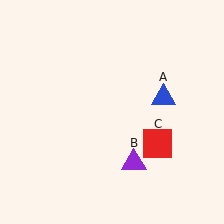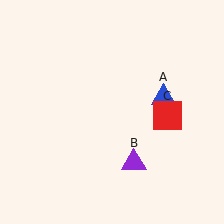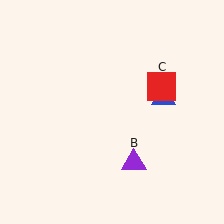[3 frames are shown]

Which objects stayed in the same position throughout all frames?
Blue triangle (object A) and purple triangle (object B) remained stationary.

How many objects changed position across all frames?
1 object changed position: red square (object C).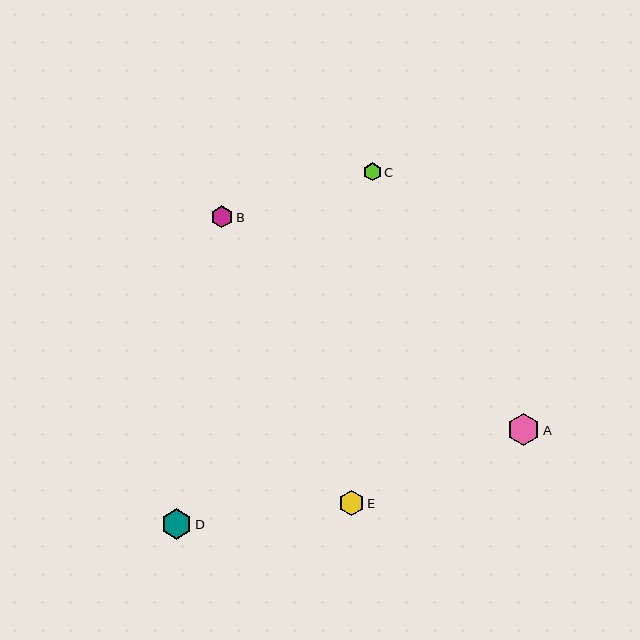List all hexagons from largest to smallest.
From largest to smallest: A, D, E, B, C.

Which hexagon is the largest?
Hexagon A is the largest with a size of approximately 32 pixels.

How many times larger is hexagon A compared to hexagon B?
Hexagon A is approximately 1.5 times the size of hexagon B.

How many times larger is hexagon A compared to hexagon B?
Hexagon A is approximately 1.5 times the size of hexagon B.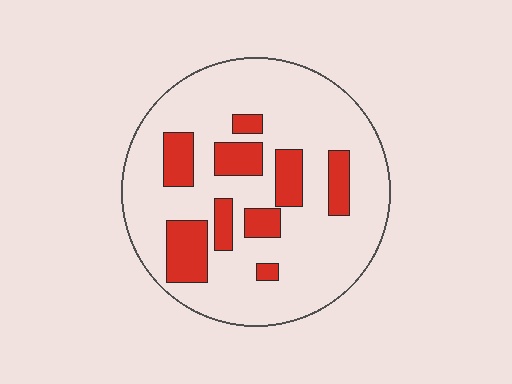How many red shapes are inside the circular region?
9.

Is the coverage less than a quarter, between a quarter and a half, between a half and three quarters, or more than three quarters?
Less than a quarter.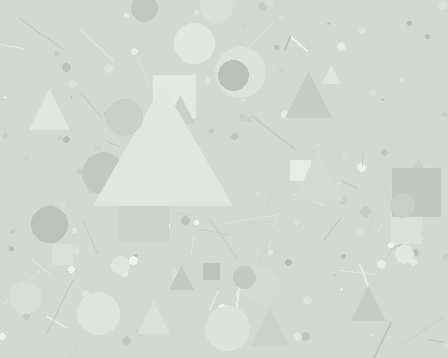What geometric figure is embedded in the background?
A triangle is embedded in the background.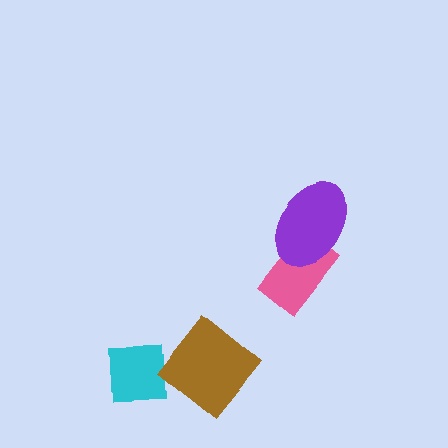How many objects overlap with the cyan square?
0 objects overlap with the cyan square.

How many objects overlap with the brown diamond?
0 objects overlap with the brown diamond.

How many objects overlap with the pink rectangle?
1 object overlaps with the pink rectangle.